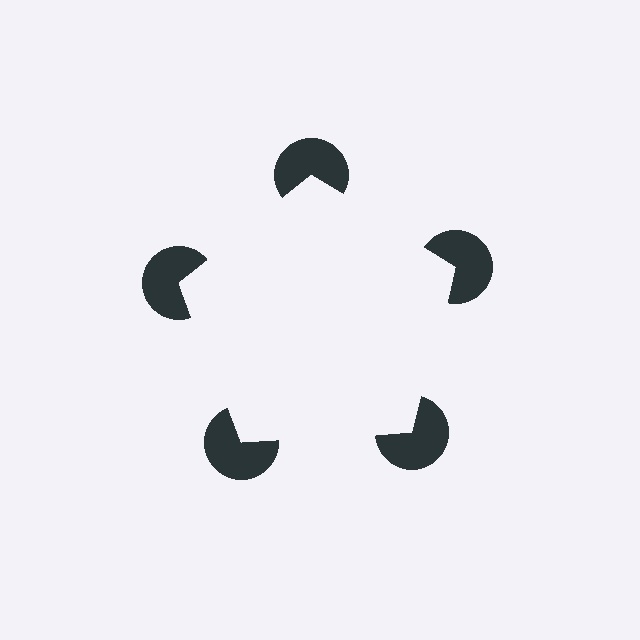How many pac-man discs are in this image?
There are 5 — one at each vertex of the illusory pentagon.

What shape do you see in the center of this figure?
An illusory pentagon — its edges are inferred from the aligned wedge cuts in the pac-man discs, not physically drawn.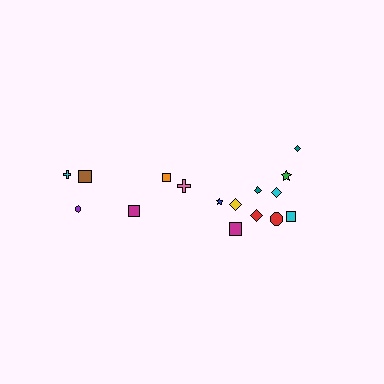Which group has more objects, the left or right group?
The right group.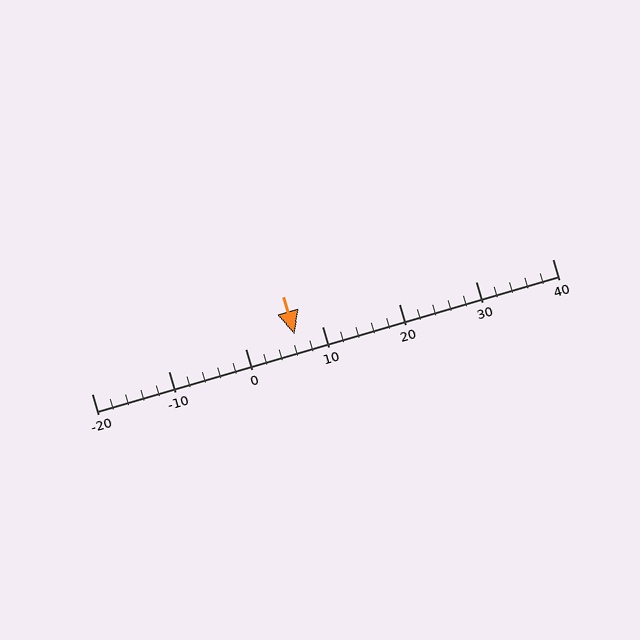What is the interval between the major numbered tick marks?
The major tick marks are spaced 10 units apart.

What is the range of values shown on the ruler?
The ruler shows values from -20 to 40.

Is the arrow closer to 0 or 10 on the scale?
The arrow is closer to 10.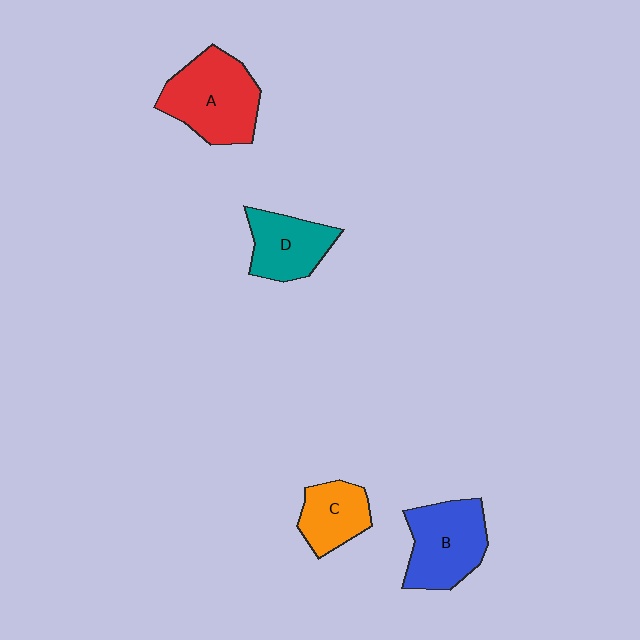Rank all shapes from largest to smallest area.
From largest to smallest: A (red), B (blue), D (teal), C (orange).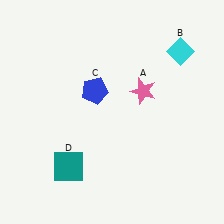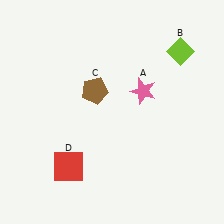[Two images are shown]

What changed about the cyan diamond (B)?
In Image 1, B is cyan. In Image 2, it changed to lime.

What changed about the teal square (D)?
In Image 1, D is teal. In Image 2, it changed to red.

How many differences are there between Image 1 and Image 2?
There are 3 differences between the two images.